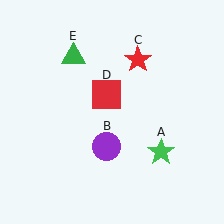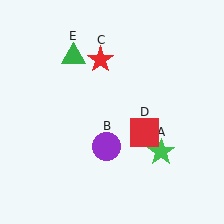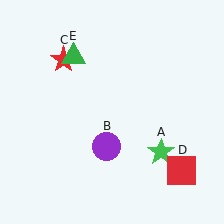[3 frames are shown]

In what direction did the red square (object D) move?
The red square (object D) moved down and to the right.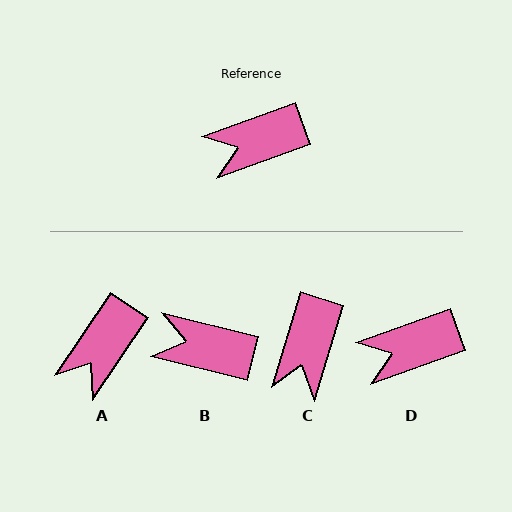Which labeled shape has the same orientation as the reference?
D.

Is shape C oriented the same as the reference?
No, it is off by about 53 degrees.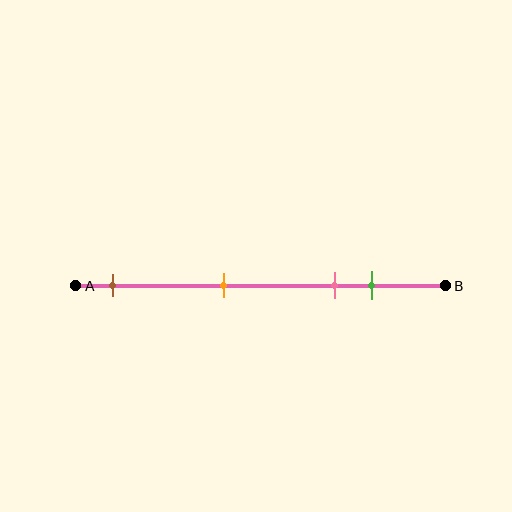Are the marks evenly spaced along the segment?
No, the marks are not evenly spaced.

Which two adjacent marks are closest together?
The pink and green marks are the closest adjacent pair.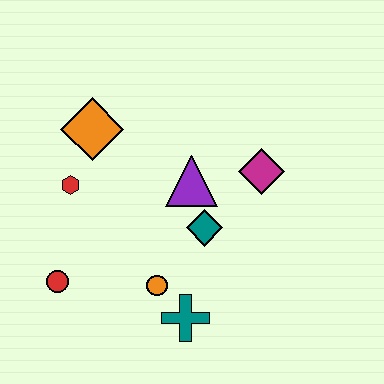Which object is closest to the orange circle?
The teal cross is closest to the orange circle.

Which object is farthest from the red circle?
The magenta diamond is farthest from the red circle.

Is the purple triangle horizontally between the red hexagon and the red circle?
No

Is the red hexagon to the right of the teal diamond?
No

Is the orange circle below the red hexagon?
Yes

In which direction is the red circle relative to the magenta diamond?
The red circle is to the left of the magenta diamond.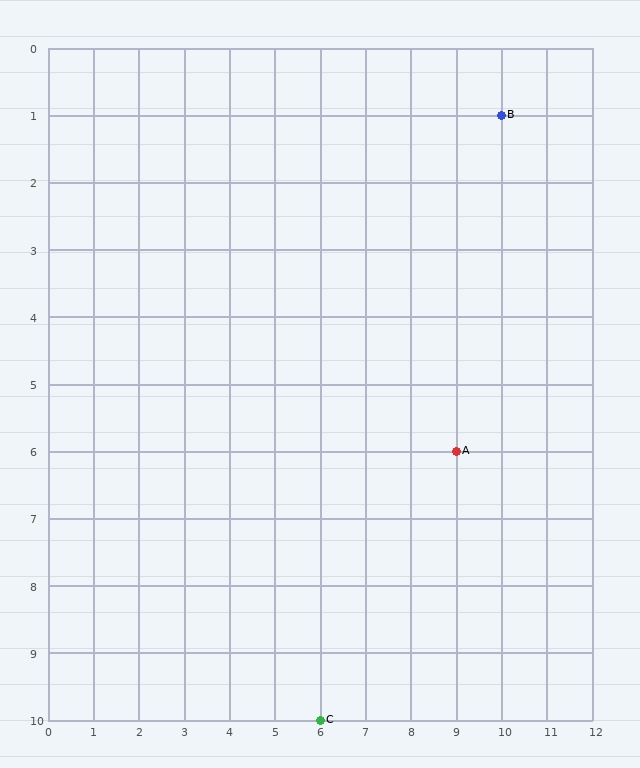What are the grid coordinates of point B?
Point B is at grid coordinates (10, 1).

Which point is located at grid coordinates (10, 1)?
Point B is at (10, 1).